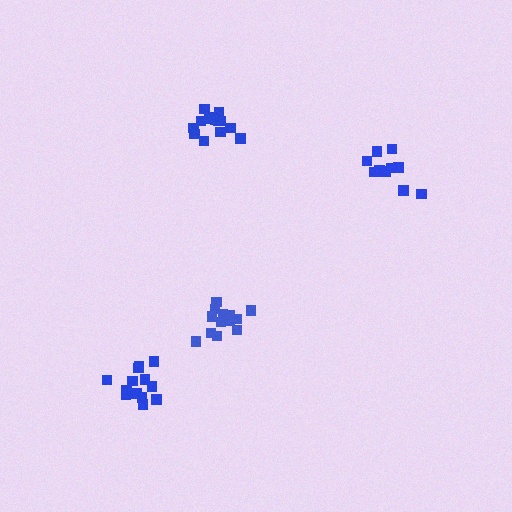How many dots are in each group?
Group 1: 14 dots, Group 2: 13 dots, Group 3: 11 dots, Group 4: 14 dots (52 total).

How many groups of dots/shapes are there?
There are 4 groups.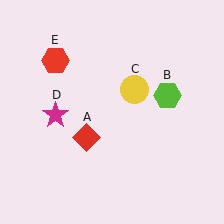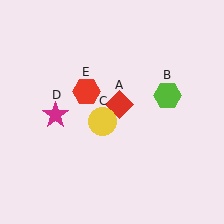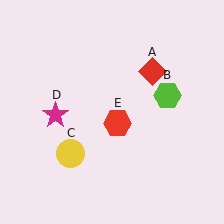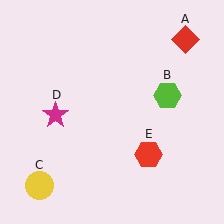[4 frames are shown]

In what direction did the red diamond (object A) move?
The red diamond (object A) moved up and to the right.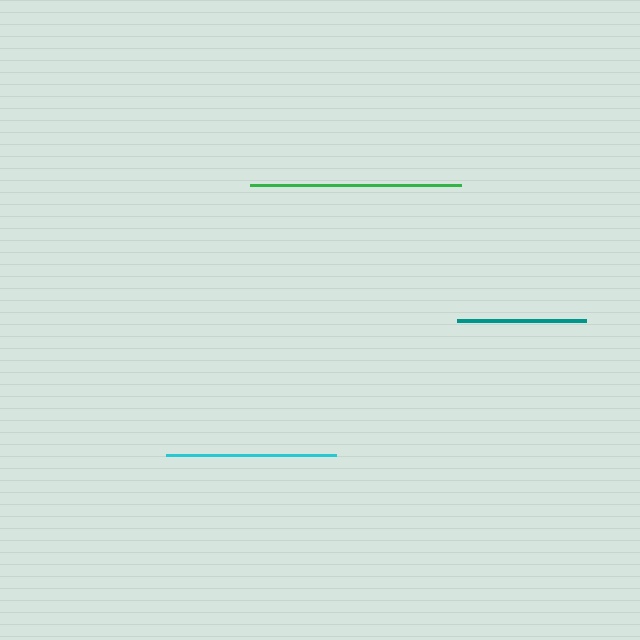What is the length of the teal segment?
The teal segment is approximately 129 pixels long.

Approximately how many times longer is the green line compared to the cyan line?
The green line is approximately 1.2 times the length of the cyan line.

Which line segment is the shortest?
The teal line is the shortest at approximately 129 pixels.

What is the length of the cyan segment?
The cyan segment is approximately 171 pixels long.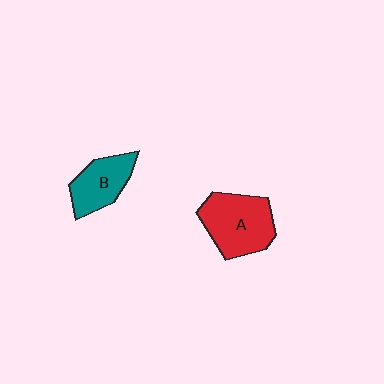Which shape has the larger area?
Shape A (red).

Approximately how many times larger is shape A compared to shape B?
Approximately 1.4 times.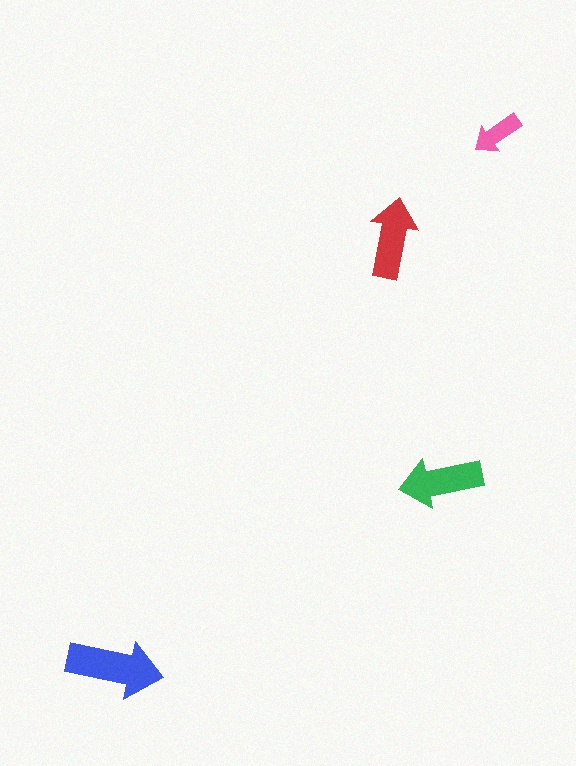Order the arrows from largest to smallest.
the blue one, the green one, the red one, the pink one.